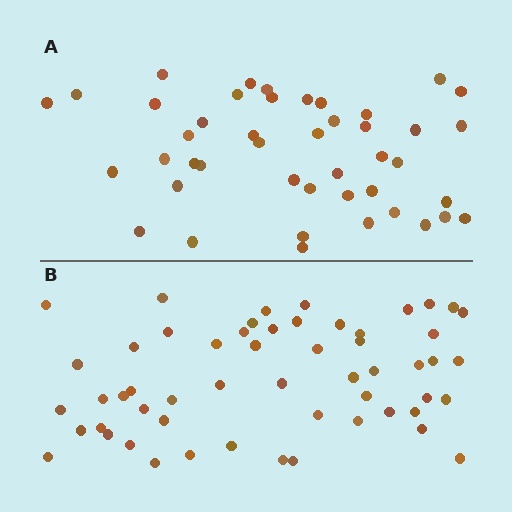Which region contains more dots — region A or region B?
Region B (the bottom region) has more dots.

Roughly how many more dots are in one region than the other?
Region B has roughly 12 or so more dots than region A.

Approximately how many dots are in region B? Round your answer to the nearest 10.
About 60 dots. (The exact count is 55, which rounds to 60.)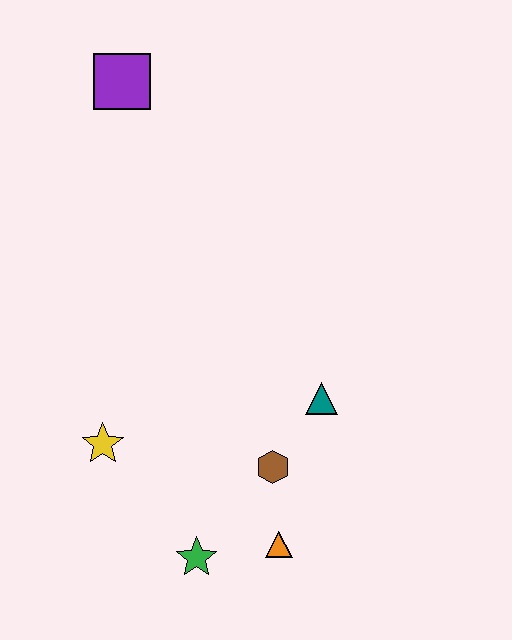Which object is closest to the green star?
The orange triangle is closest to the green star.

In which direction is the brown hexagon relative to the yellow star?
The brown hexagon is to the right of the yellow star.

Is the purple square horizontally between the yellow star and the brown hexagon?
Yes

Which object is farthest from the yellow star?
The purple square is farthest from the yellow star.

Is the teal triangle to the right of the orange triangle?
Yes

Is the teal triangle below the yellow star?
No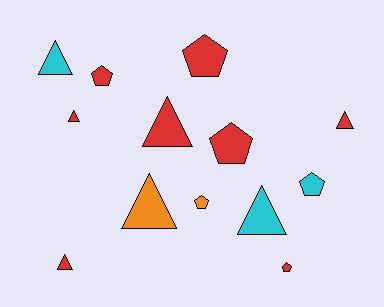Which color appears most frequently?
Red, with 8 objects.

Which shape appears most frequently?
Triangle, with 7 objects.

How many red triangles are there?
There are 4 red triangles.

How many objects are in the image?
There are 13 objects.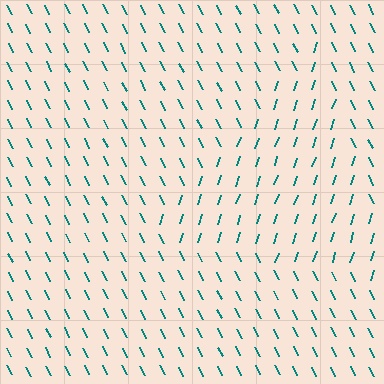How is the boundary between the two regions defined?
The boundary is defined purely by a change in line orientation (approximately 45 degrees difference). All lines are the same color and thickness.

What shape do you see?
I see a triangle.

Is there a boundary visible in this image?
Yes, there is a texture boundary formed by a change in line orientation.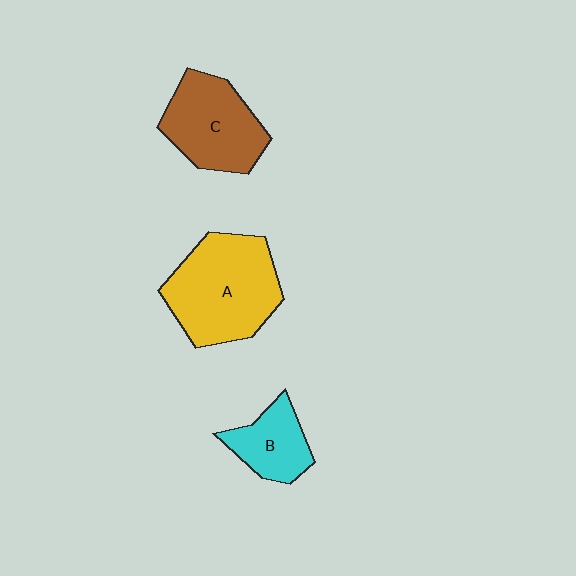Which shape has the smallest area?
Shape B (cyan).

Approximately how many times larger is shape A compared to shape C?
Approximately 1.3 times.